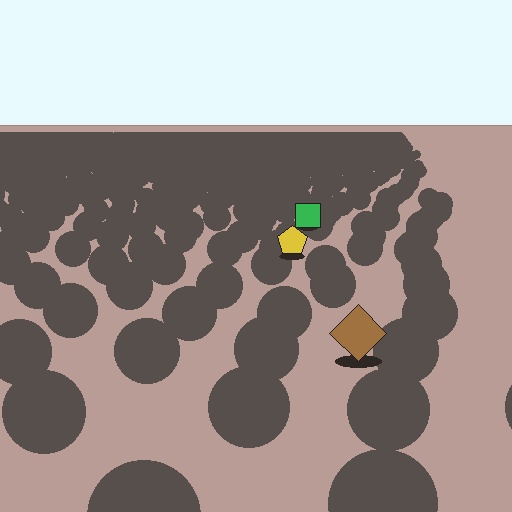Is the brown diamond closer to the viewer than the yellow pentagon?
Yes. The brown diamond is closer — you can tell from the texture gradient: the ground texture is coarser near it.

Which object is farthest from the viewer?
The green square is farthest from the viewer. It appears smaller and the ground texture around it is denser.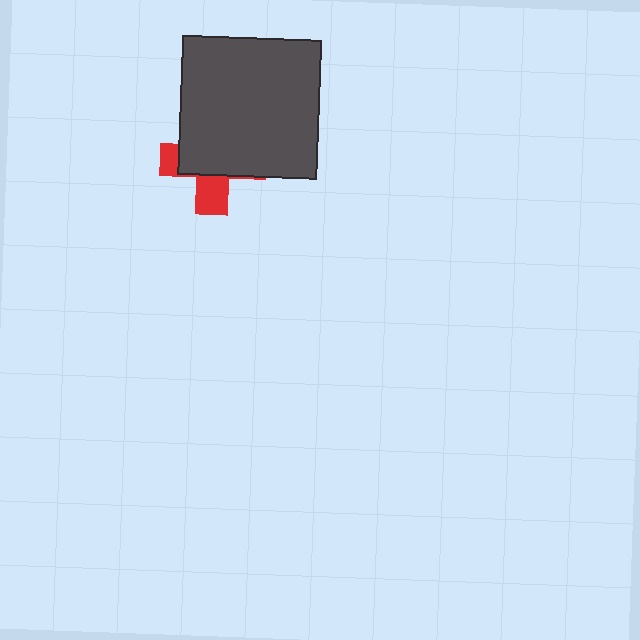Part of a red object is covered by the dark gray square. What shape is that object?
It is a cross.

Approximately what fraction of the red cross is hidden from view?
Roughly 67% of the red cross is hidden behind the dark gray square.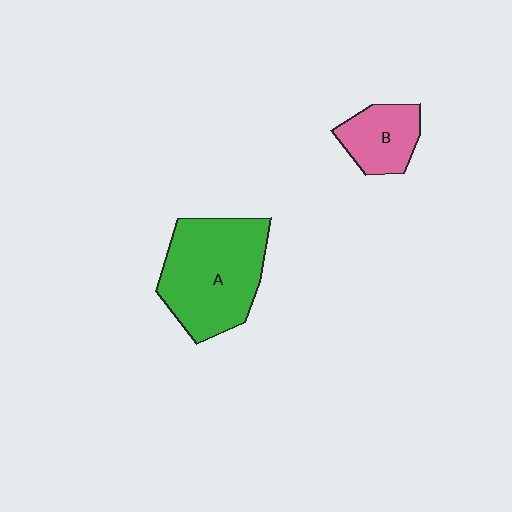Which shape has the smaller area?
Shape B (pink).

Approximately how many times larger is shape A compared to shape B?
Approximately 2.2 times.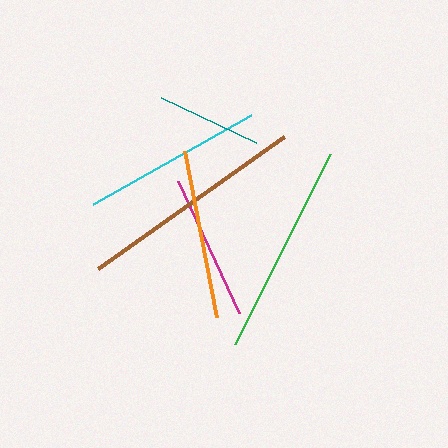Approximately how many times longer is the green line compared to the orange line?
The green line is approximately 1.3 times the length of the orange line.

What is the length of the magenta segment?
The magenta segment is approximately 146 pixels long.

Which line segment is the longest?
The brown line is the longest at approximately 228 pixels.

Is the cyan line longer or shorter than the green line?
The green line is longer than the cyan line.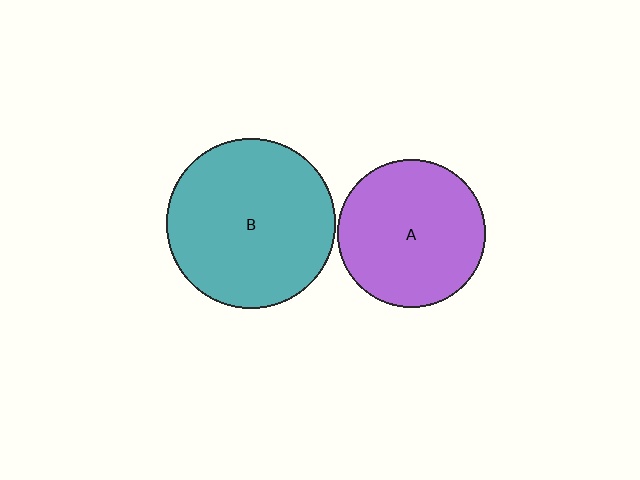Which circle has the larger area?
Circle B (teal).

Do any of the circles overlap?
No, none of the circles overlap.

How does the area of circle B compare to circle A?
Approximately 1.3 times.